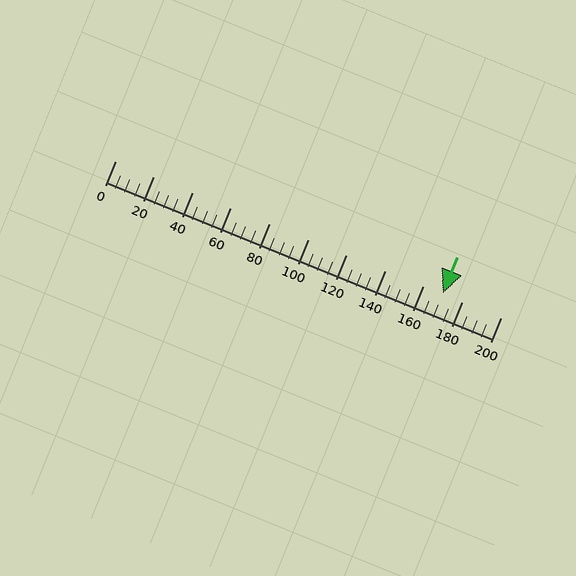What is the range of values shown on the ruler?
The ruler shows values from 0 to 200.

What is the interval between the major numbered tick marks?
The major tick marks are spaced 20 units apart.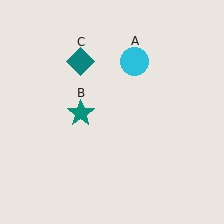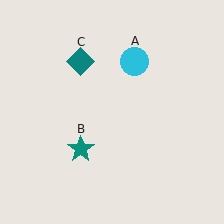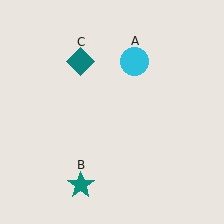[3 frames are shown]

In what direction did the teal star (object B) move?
The teal star (object B) moved down.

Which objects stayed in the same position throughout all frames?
Cyan circle (object A) and teal diamond (object C) remained stationary.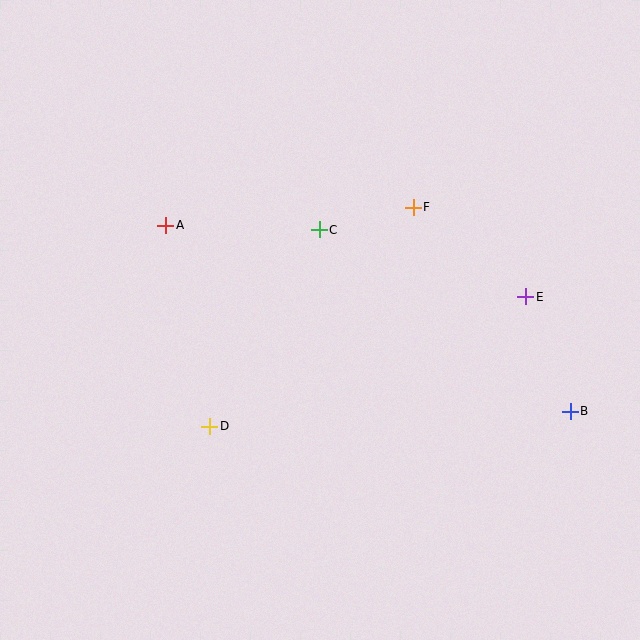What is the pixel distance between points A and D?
The distance between A and D is 206 pixels.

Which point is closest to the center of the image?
Point C at (319, 230) is closest to the center.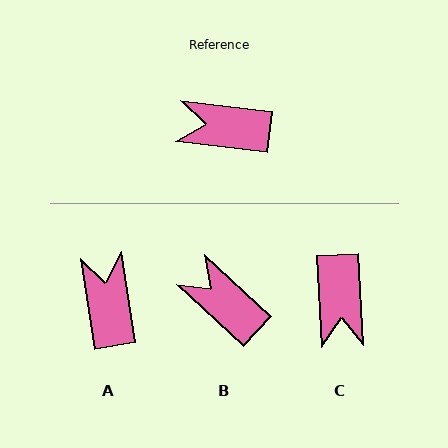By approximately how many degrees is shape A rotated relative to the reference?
Approximately 74 degrees clockwise.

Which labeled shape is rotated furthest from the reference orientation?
C, about 100 degrees away.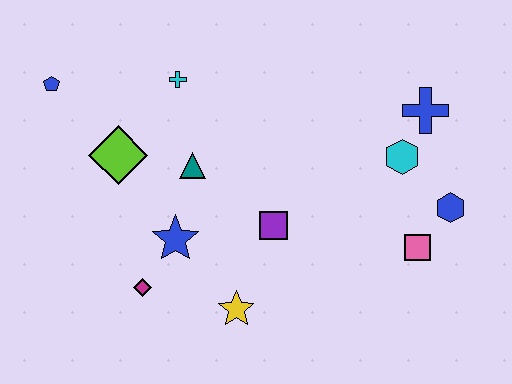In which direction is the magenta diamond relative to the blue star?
The magenta diamond is below the blue star.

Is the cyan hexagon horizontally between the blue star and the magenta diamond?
No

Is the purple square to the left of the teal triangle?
No